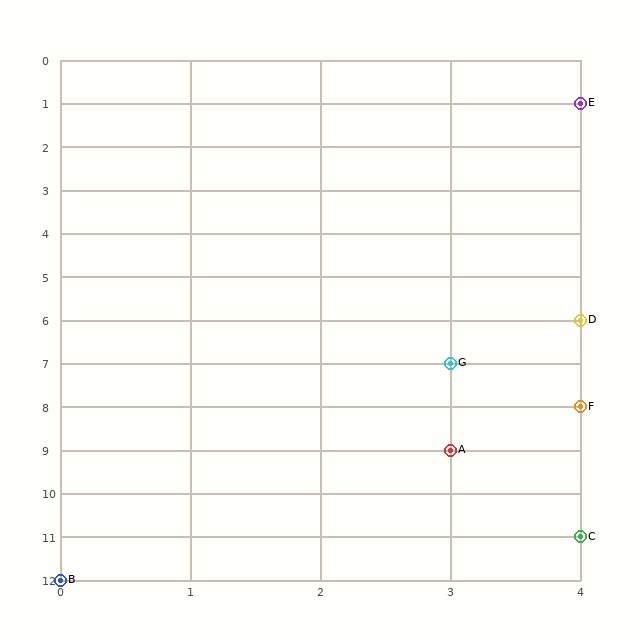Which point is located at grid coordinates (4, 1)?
Point E is at (4, 1).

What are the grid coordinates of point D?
Point D is at grid coordinates (4, 6).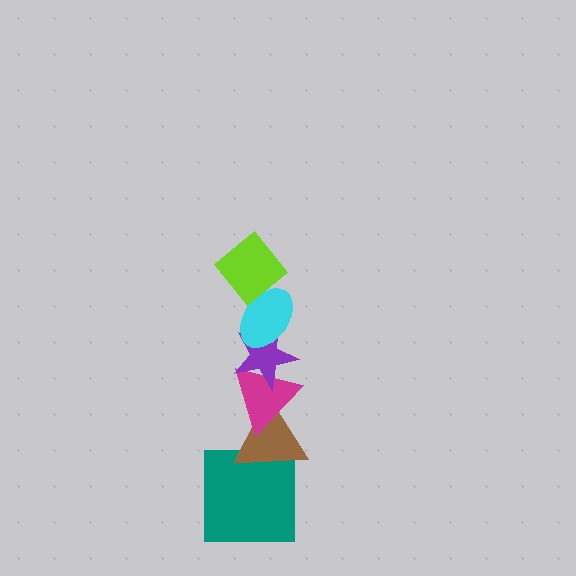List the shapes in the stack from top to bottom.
From top to bottom: the lime diamond, the cyan ellipse, the purple star, the magenta triangle, the brown triangle, the teal square.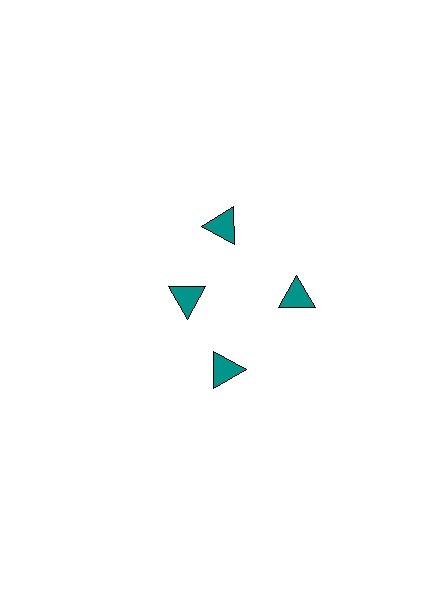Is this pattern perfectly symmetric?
No. The 4 teal triangles are arranged in a ring, but one element near the 9 o'clock position is pulled inward toward the center, breaking the 4-fold rotational symmetry.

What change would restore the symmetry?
The symmetry would be restored by moving it outward, back onto the ring so that all 4 triangles sit at equal angles and equal distance from the center.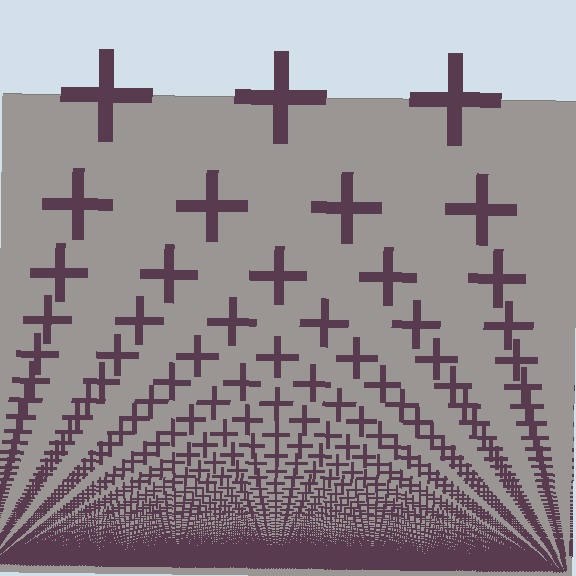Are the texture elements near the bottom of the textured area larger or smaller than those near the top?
Smaller. The gradient is inverted — elements near the bottom are smaller and denser.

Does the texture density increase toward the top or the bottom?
Density increases toward the bottom.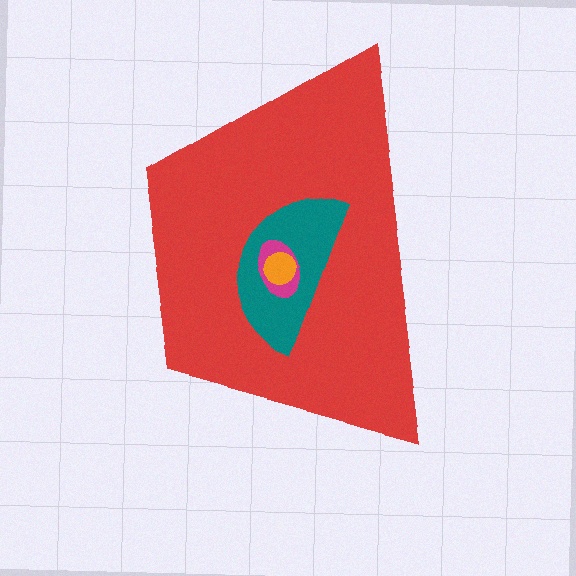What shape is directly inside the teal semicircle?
The magenta ellipse.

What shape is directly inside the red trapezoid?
The teal semicircle.